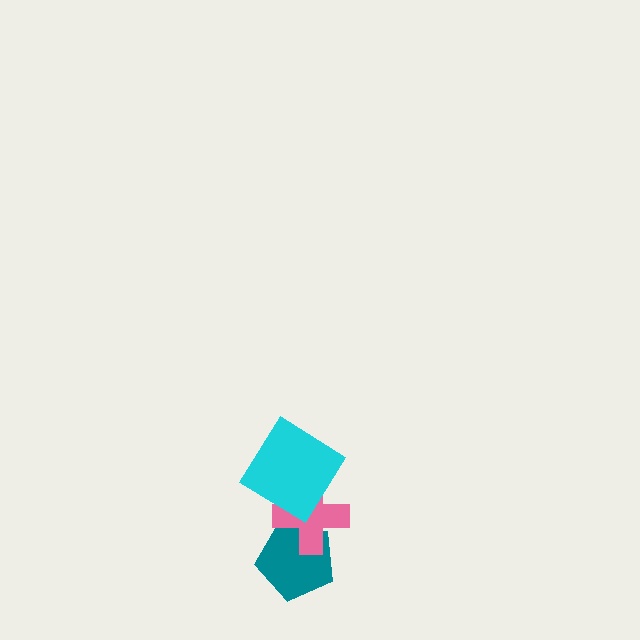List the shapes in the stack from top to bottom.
From top to bottom: the cyan diamond, the pink cross, the teal pentagon.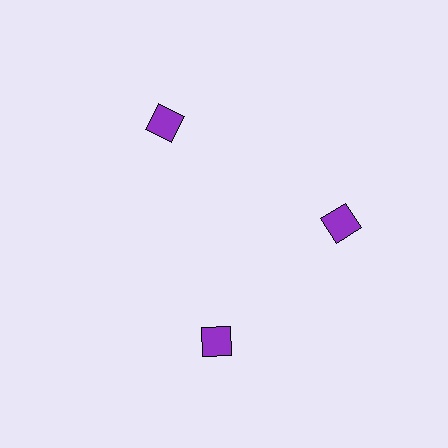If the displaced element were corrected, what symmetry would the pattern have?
It would have 3-fold rotational symmetry — the pattern would map onto itself every 120 degrees.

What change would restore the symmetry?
The symmetry would be restored by rotating it back into even spacing with its neighbors so that all 3 squares sit at equal angles and equal distance from the center.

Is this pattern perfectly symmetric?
No. The 3 purple squares are arranged in a ring, but one element near the 7 o'clock position is rotated out of alignment along the ring, breaking the 3-fold rotational symmetry.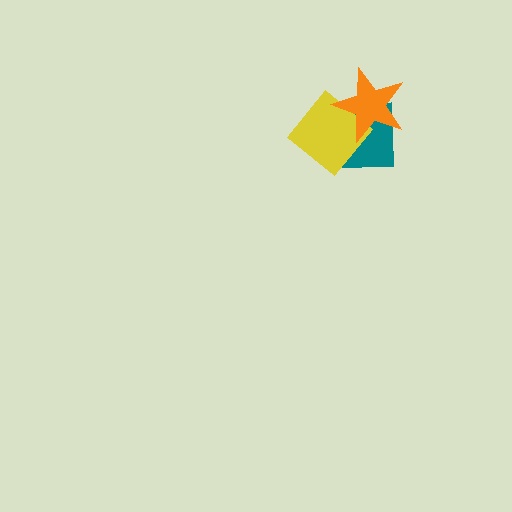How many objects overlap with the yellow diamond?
2 objects overlap with the yellow diamond.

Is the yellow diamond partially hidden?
Yes, it is partially covered by another shape.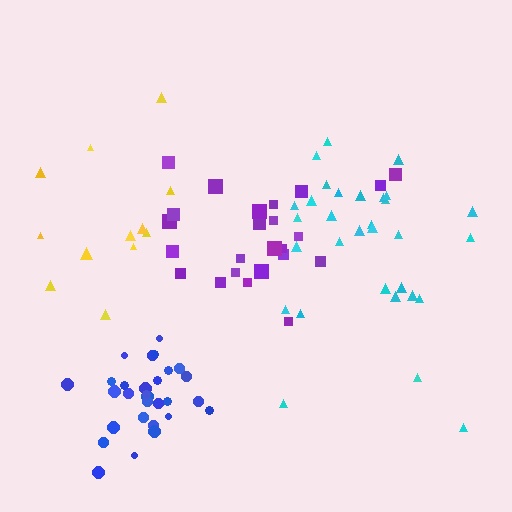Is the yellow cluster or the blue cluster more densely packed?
Blue.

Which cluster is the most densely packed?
Blue.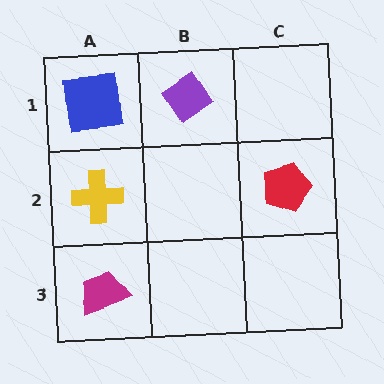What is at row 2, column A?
A yellow cross.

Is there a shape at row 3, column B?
No, that cell is empty.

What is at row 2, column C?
A red pentagon.